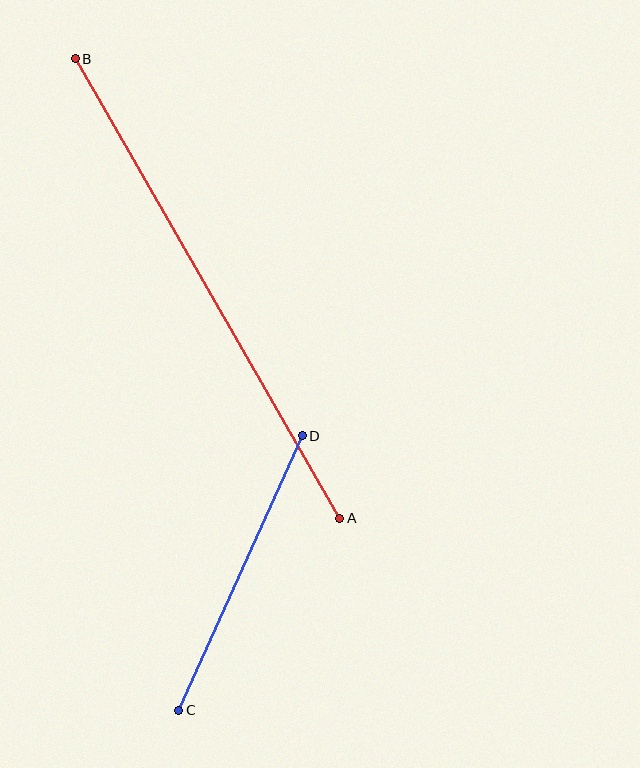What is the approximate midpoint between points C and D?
The midpoint is at approximately (240, 573) pixels.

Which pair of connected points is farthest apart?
Points A and B are farthest apart.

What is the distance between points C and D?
The distance is approximately 301 pixels.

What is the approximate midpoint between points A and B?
The midpoint is at approximately (208, 288) pixels.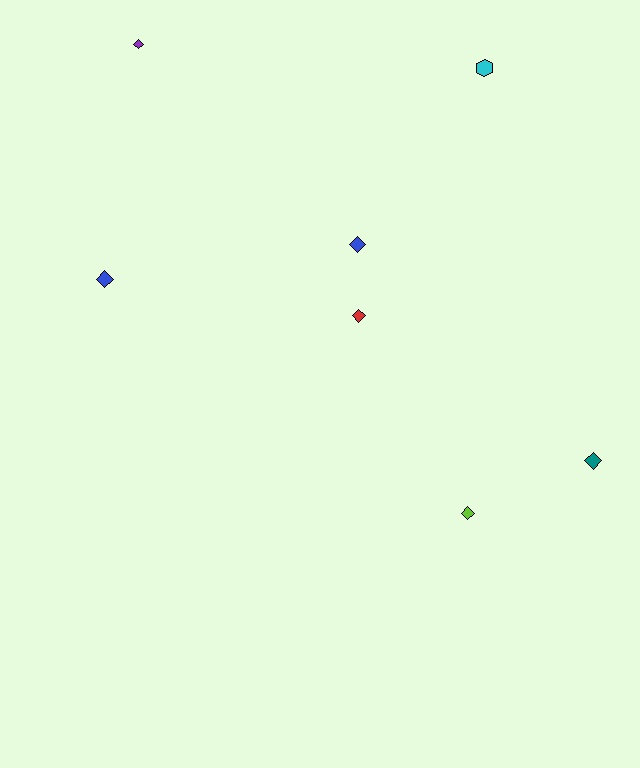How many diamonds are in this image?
There are 6 diamonds.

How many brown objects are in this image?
There are no brown objects.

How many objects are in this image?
There are 7 objects.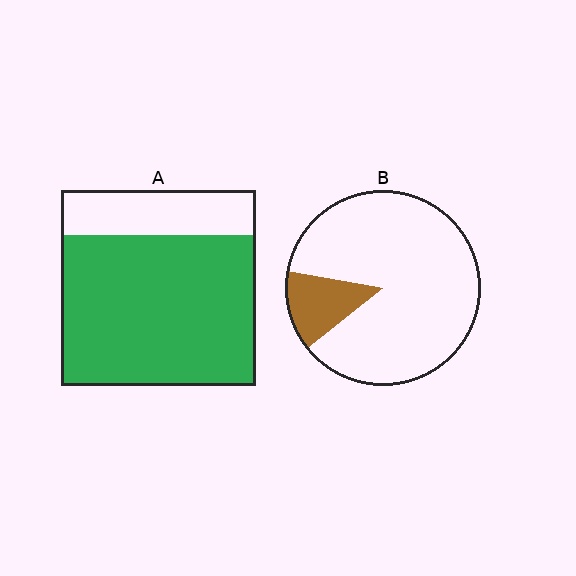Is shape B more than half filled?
No.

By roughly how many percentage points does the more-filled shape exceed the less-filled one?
By roughly 65 percentage points (A over B).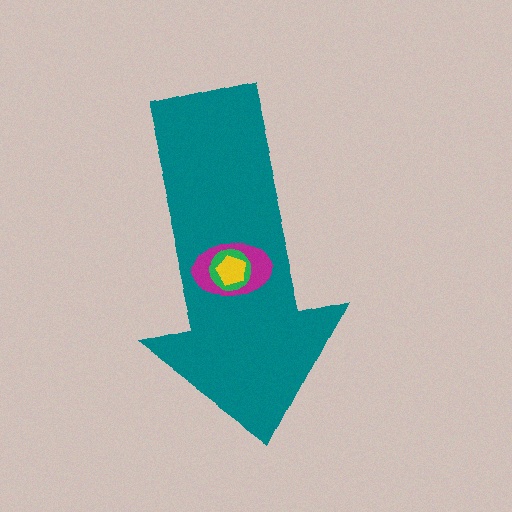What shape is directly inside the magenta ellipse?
The green circle.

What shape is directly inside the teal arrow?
The magenta ellipse.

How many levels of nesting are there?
4.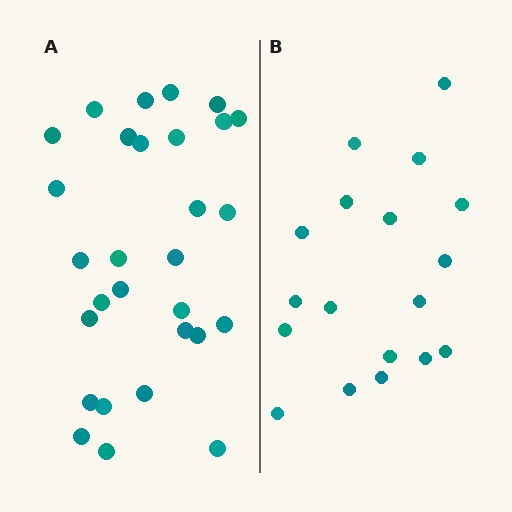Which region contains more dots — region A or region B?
Region A (the left region) has more dots.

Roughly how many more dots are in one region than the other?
Region A has roughly 12 or so more dots than region B.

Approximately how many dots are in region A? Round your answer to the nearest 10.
About 30 dots. (The exact count is 29, which rounds to 30.)